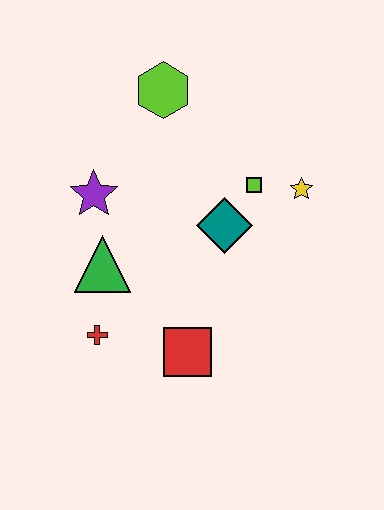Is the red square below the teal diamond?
Yes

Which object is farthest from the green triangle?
The yellow star is farthest from the green triangle.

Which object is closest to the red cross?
The green triangle is closest to the red cross.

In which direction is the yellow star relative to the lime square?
The yellow star is to the right of the lime square.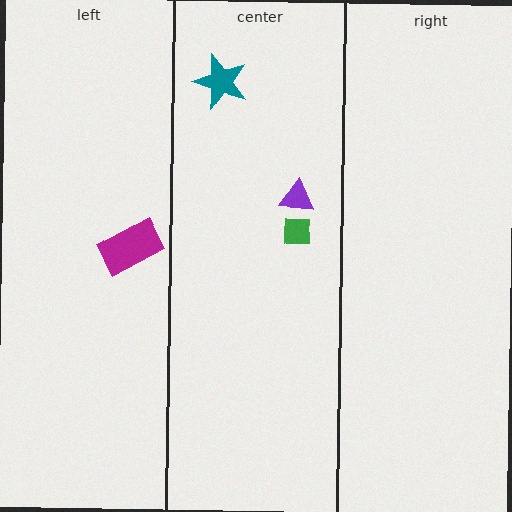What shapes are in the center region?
The teal star, the purple triangle, the green square.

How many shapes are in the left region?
1.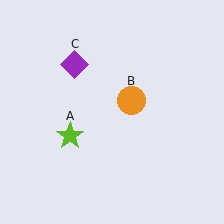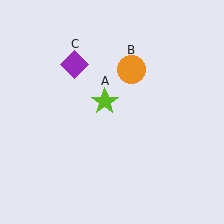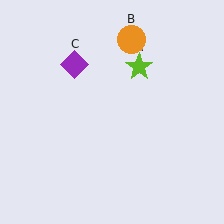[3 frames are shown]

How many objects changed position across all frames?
2 objects changed position: lime star (object A), orange circle (object B).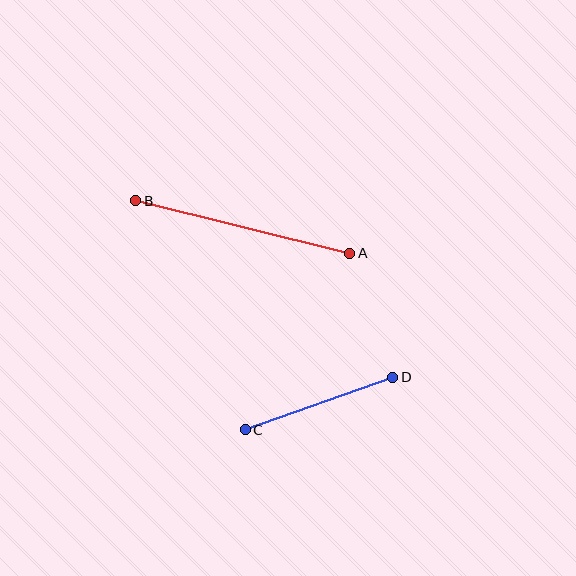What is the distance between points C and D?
The distance is approximately 157 pixels.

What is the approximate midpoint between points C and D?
The midpoint is at approximately (319, 404) pixels.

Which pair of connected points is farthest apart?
Points A and B are farthest apart.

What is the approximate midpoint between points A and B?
The midpoint is at approximately (243, 227) pixels.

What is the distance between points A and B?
The distance is approximately 220 pixels.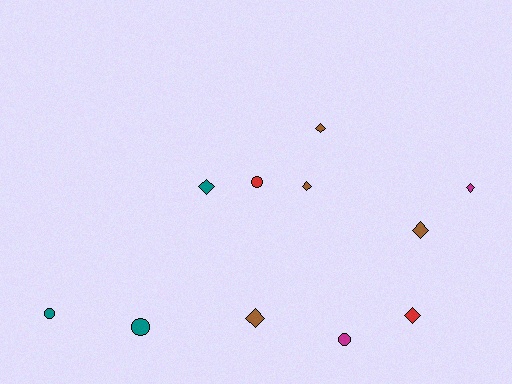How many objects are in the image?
There are 11 objects.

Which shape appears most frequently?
Diamond, with 7 objects.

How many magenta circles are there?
There is 1 magenta circle.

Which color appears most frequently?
Brown, with 4 objects.